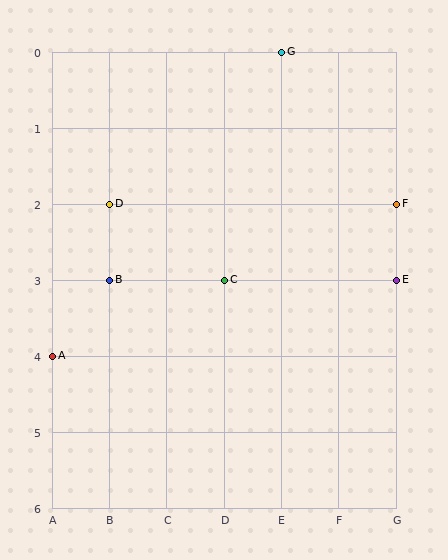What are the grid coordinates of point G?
Point G is at grid coordinates (E, 0).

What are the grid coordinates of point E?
Point E is at grid coordinates (G, 3).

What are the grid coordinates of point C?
Point C is at grid coordinates (D, 3).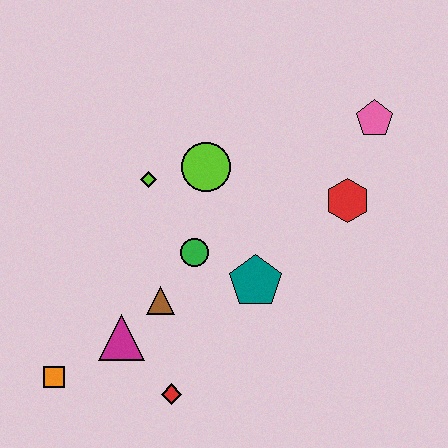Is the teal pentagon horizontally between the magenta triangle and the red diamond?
No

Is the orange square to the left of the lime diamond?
Yes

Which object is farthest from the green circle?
The pink pentagon is farthest from the green circle.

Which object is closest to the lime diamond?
The lime circle is closest to the lime diamond.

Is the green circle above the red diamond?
Yes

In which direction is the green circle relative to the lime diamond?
The green circle is below the lime diamond.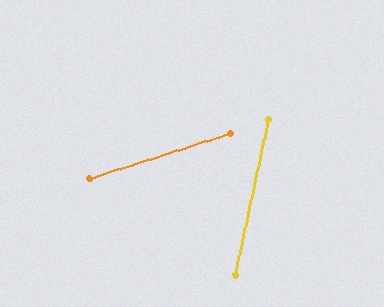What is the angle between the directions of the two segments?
Approximately 60 degrees.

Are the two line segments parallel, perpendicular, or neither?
Neither parallel nor perpendicular — they differ by about 60°.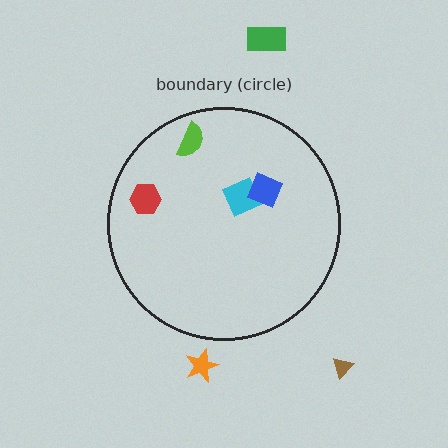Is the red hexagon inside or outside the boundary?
Inside.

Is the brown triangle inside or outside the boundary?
Outside.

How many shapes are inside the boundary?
4 inside, 3 outside.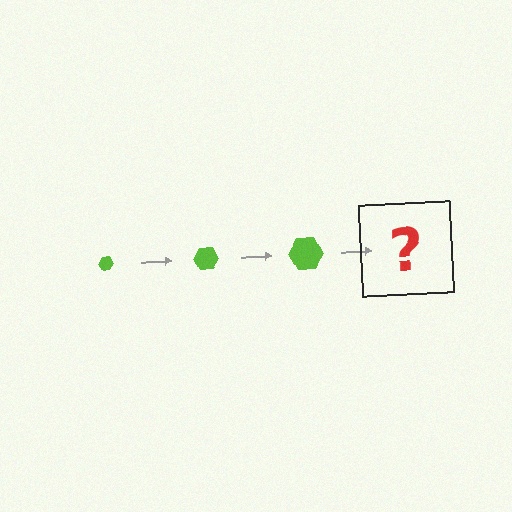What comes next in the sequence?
The next element should be a lime hexagon, larger than the previous one.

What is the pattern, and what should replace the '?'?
The pattern is that the hexagon gets progressively larger each step. The '?' should be a lime hexagon, larger than the previous one.